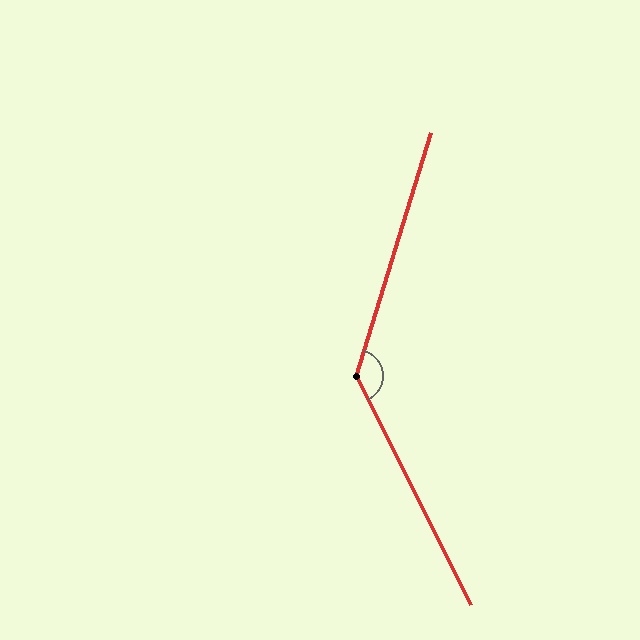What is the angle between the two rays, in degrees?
Approximately 137 degrees.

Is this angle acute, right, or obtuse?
It is obtuse.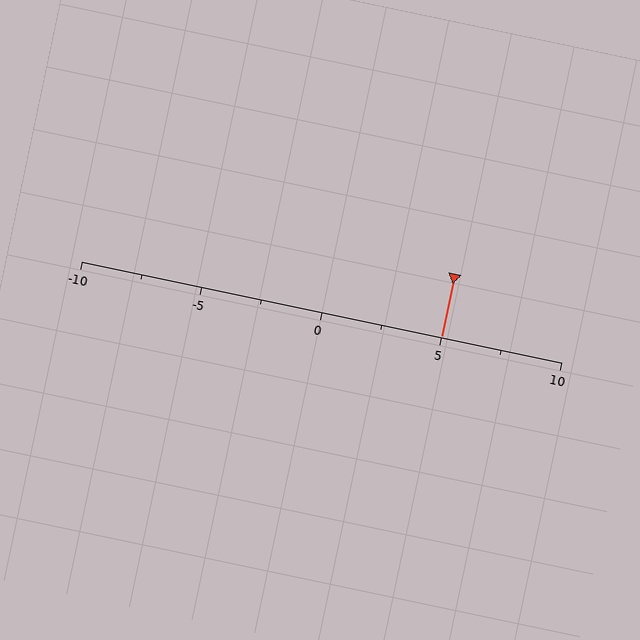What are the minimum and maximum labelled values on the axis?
The axis runs from -10 to 10.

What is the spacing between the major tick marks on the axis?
The major ticks are spaced 5 apart.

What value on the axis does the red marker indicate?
The marker indicates approximately 5.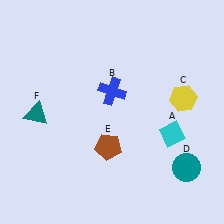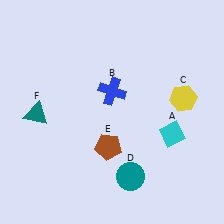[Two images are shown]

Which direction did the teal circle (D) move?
The teal circle (D) moved left.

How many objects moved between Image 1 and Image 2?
1 object moved between the two images.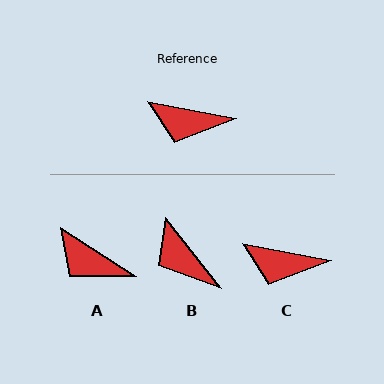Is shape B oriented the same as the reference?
No, it is off by about 41 degrees.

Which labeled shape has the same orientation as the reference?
C.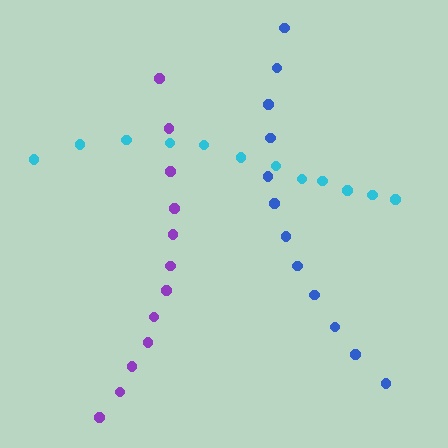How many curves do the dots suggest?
There are 3 distinct paths.